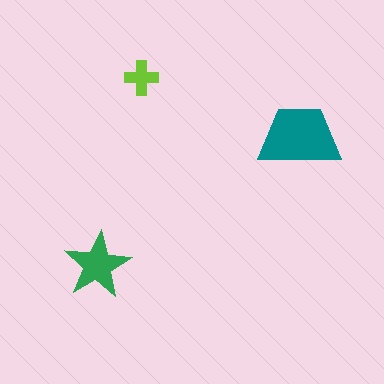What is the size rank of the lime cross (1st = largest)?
3rd.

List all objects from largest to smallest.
The teal trapezoid, the green star, the lime cross.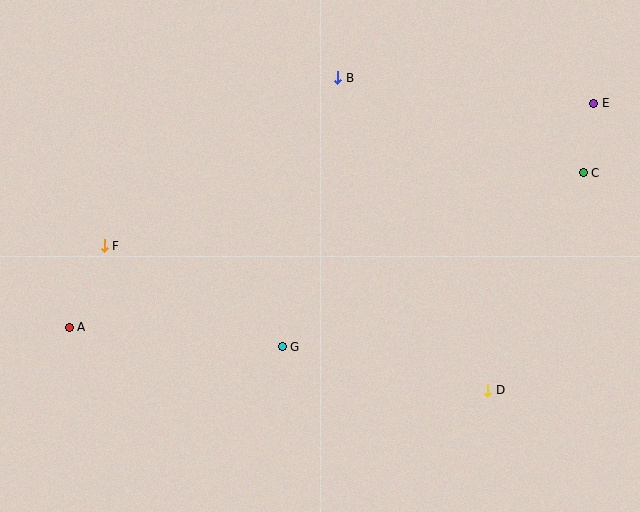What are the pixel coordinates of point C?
Point C is at (583, 173).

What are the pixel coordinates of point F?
Point F is at (104, 246).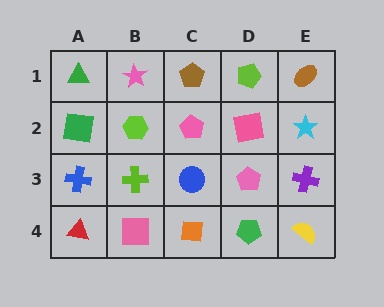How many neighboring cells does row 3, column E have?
3.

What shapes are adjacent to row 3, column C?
A pink pentagon (row 2, column C), an orange square (row 4, column C), a lime cross (row 3, column B), a pink pentagon (row 3, column D).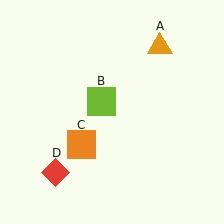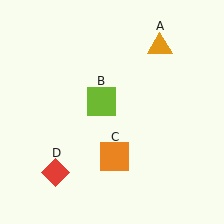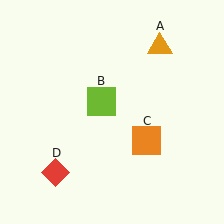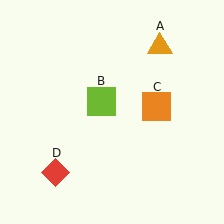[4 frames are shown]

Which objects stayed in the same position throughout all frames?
Orange triangle (object A) and lime square (object B) and red diamond (object D) remained stationary.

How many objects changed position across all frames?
1 object changed position: orange square (object C).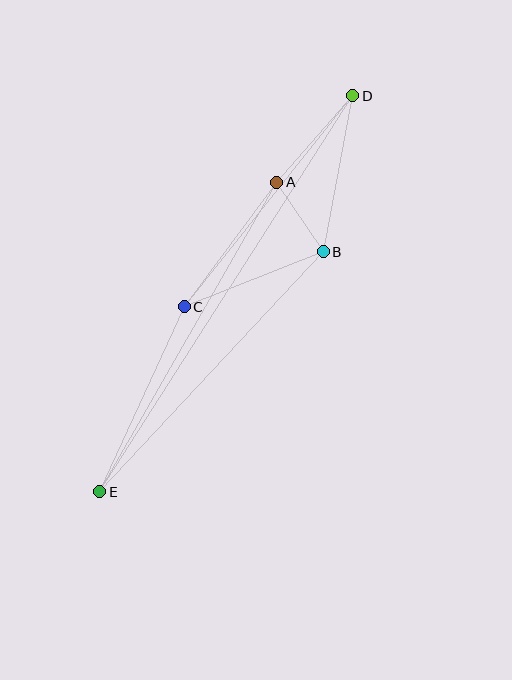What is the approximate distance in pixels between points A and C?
The distance between A and C is approximately 155 pixels.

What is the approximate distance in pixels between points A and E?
The distance between A and E is approximately 357 pixels.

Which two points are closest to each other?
Points A and B are closest to each other.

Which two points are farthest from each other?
Points D and E are farthest from each other.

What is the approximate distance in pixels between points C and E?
The distance between C and E is approximately 204 pixels.